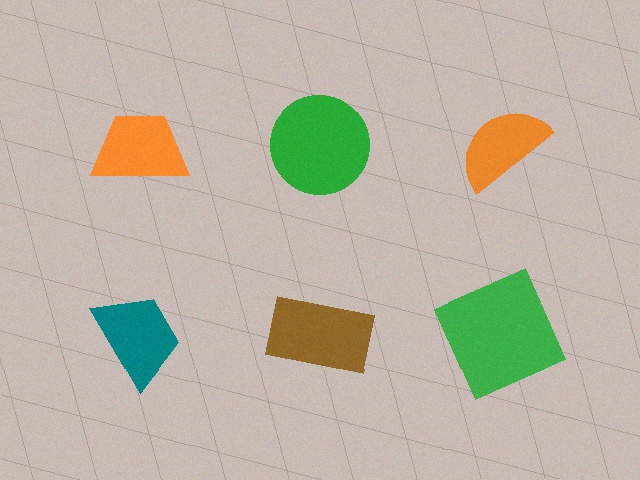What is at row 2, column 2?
A brown rectangle.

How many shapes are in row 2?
3 shapes.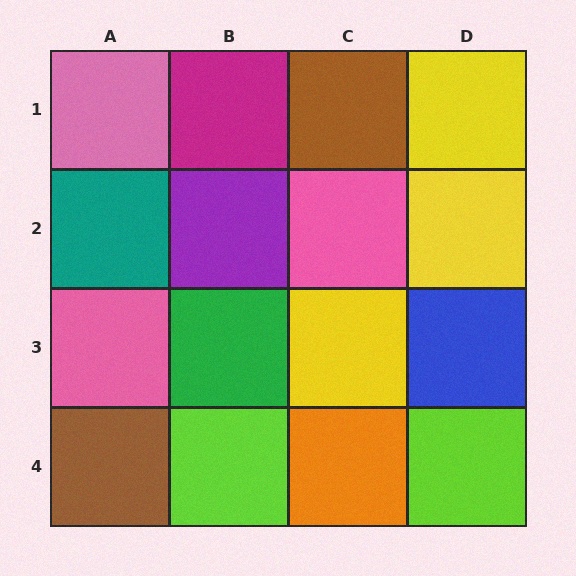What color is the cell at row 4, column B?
Lime.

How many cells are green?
1 cell is green.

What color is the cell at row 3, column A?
Pink.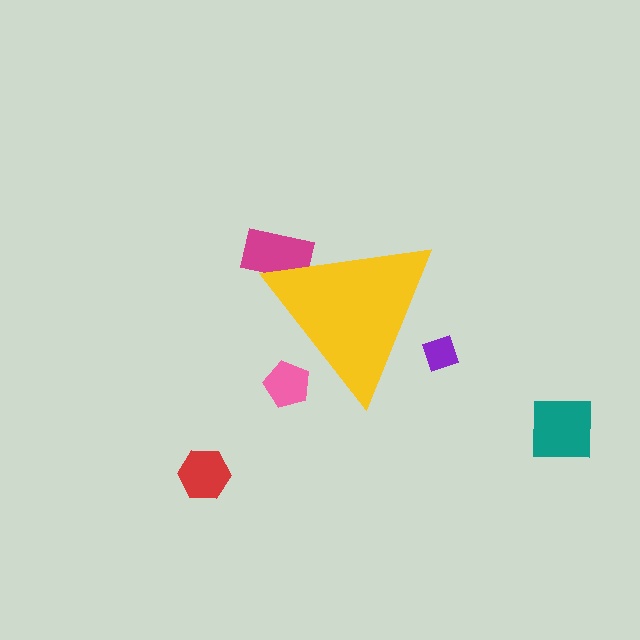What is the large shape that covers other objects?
A yellow triangle.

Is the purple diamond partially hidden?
Yes, the purple diamond is partially hidden behind the yellow triangle.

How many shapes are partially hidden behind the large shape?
3 shapes are partially hidden.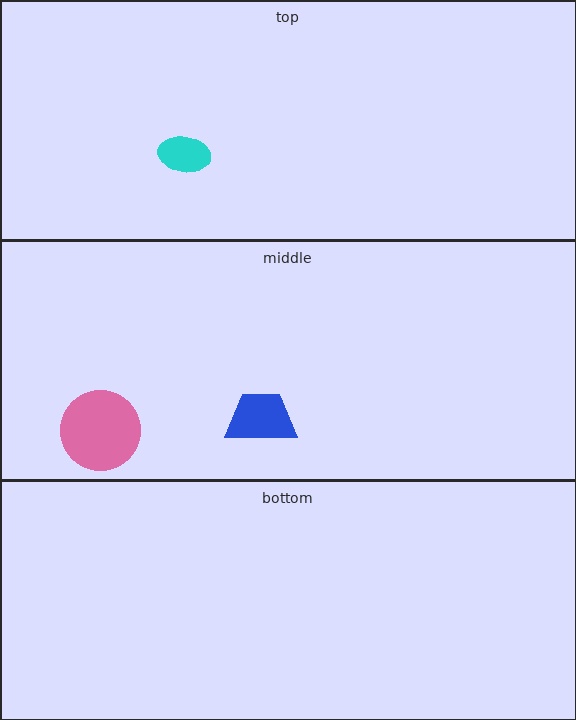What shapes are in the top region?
The cyan ellipse.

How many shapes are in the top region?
1.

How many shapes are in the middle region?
2.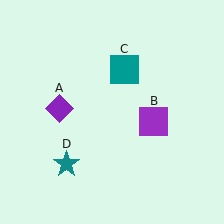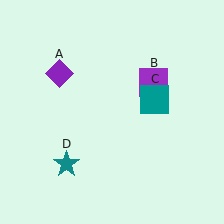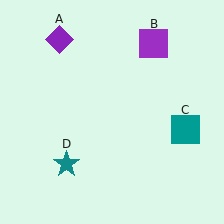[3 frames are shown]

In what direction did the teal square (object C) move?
The teal square (object C) moved down and to the right.